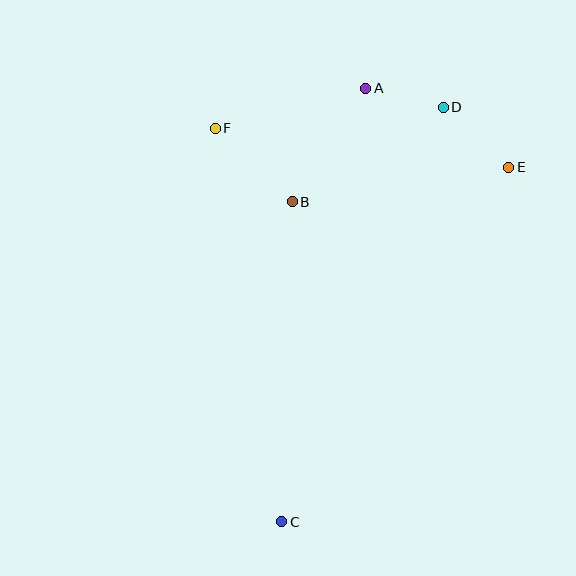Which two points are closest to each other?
Points A and D are closest to each other.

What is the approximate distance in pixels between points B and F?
The distance between B and F is approximately 107 pixels.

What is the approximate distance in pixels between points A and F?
The distance between A and F is approximately 156 pixels.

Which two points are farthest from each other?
Points C and D are farthest from each other.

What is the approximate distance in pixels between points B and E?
The distance between B and E is approximately 219 pixels.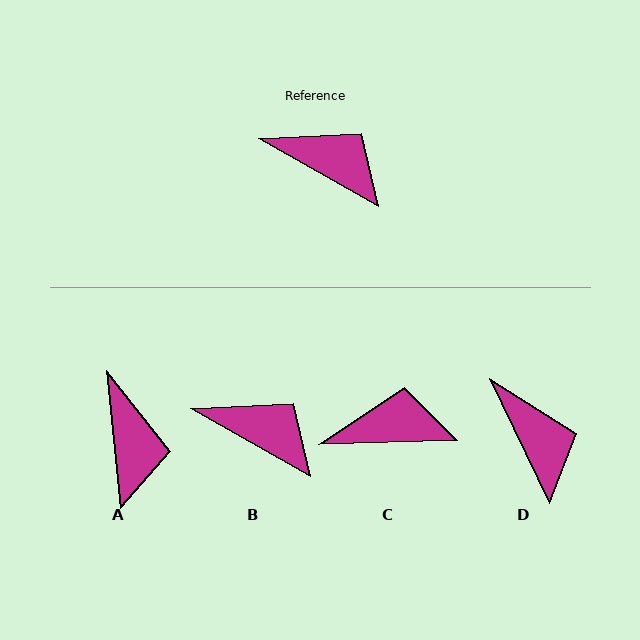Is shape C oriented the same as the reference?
No, it is off by about 32 degrees.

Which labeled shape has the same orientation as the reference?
B.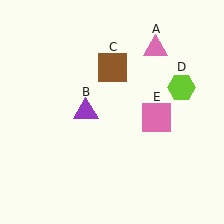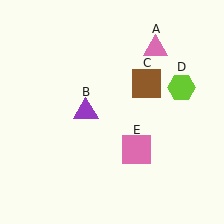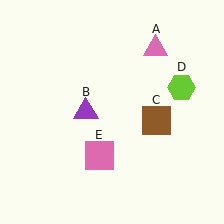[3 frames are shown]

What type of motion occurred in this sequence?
The brown square (object C), pink square (object E) rotated clockwise around the center of the scene.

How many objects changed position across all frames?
2 objects changed position: brown square (object C), pink square (object E).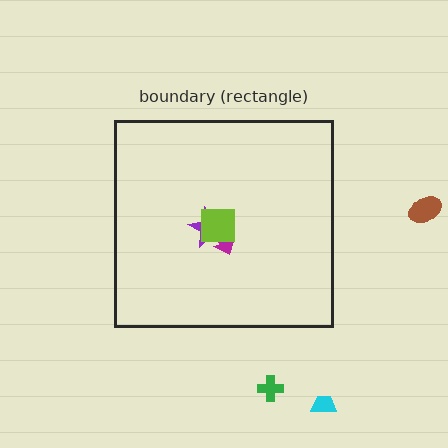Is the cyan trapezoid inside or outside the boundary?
Outside.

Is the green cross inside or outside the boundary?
Outside.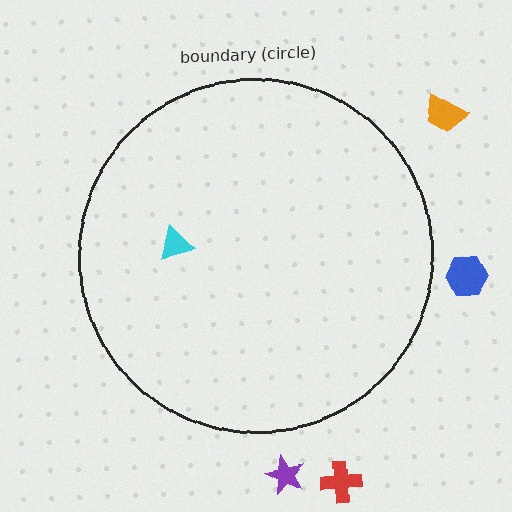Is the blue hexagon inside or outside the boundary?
Outside.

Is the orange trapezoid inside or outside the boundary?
Outside.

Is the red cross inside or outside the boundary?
Outside.